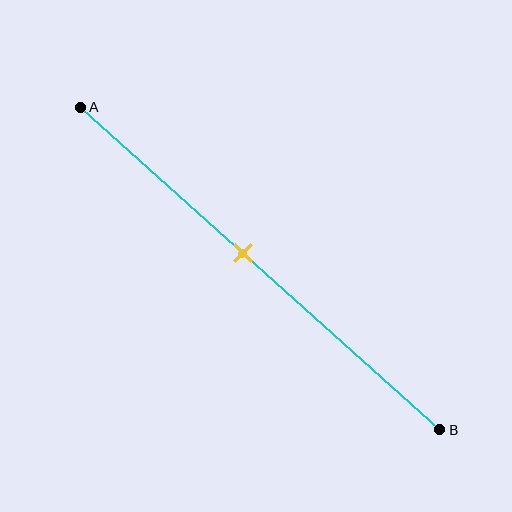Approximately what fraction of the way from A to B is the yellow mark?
The yellow mark is approximately 45% of the way from A to B.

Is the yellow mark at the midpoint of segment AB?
No, the mark is at about 45% from A, not at the 50% midpoint.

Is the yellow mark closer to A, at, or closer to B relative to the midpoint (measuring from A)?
The yellow mark is closer to point A than the midpoint of segment AB.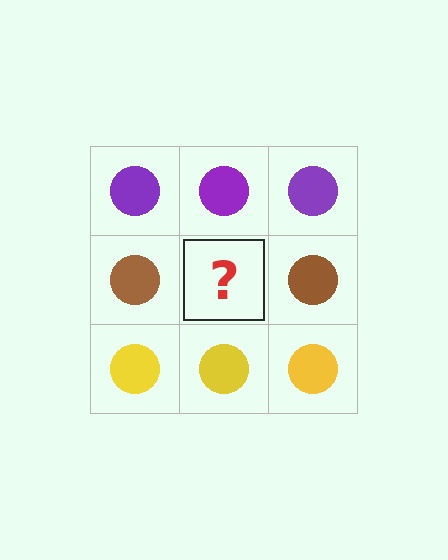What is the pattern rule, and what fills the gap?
The rule is that each row has a consistent color. The gap should be filled with a brown circle.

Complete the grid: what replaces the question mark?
The question mark should be replaced with a brown circle.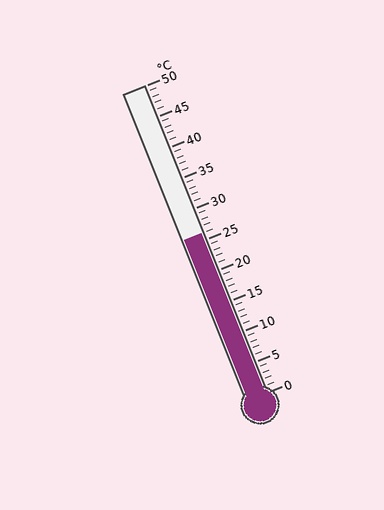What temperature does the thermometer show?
The thermometer shows approximately 26°C.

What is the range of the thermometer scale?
The thermometer scale ranges from 0°C to 50°C.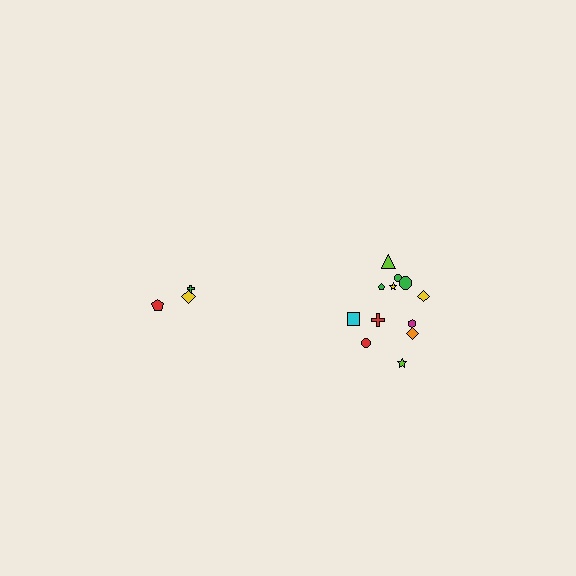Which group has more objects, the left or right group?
The right group.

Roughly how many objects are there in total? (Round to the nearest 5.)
Roughly 15 objects in total.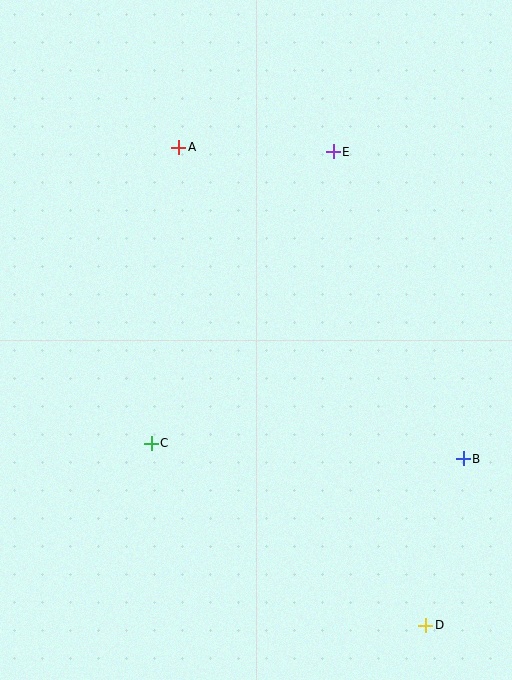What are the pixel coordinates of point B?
Point B is at (463, 459).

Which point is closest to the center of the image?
Point C at (151, 443) is closest to the center.